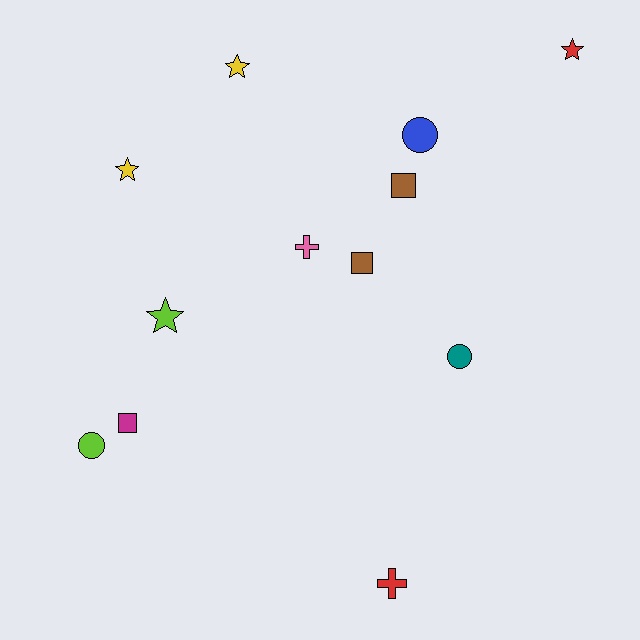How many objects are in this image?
There are 12 objects.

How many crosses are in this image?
There are 2 crosses.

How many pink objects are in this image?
There is 1 pink object.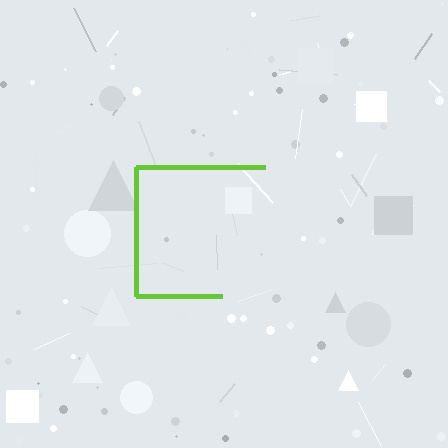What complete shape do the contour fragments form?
The contour fragments form a square.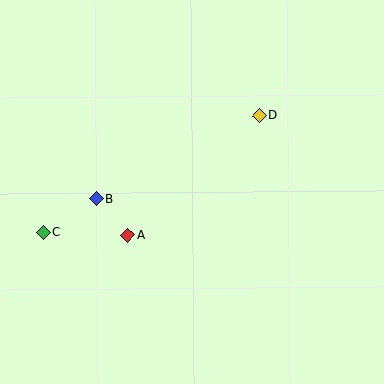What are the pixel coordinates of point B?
Point B is at (96, 198).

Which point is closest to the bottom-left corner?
Point C is closest to the bottom-left corner.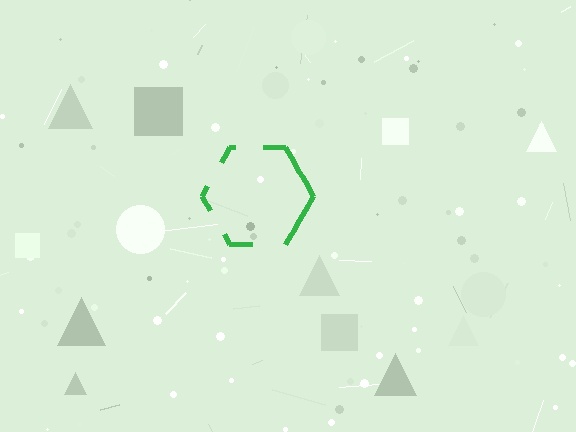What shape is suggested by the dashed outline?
The dashed outline suggests a hexagon.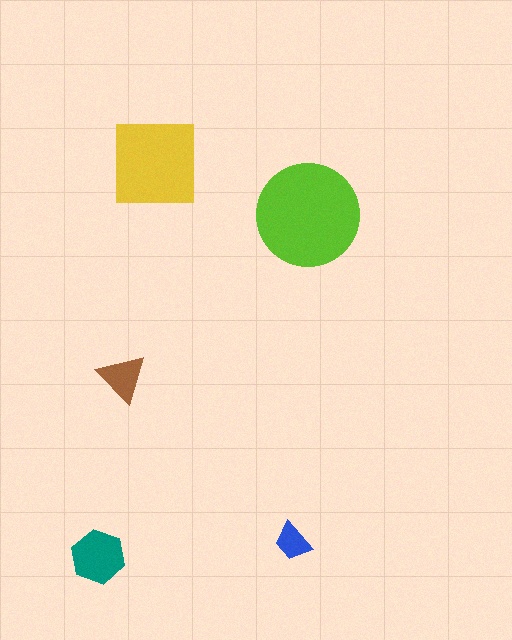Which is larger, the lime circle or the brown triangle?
The lime circle.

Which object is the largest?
The lime circle.